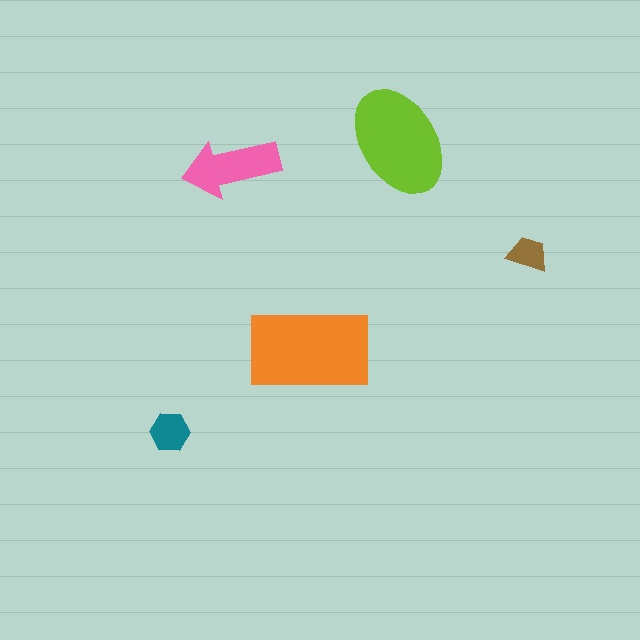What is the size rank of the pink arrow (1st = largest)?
3rd.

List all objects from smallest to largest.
The brown trapezoid, the teal hexagon, the pink arrow, the lime ellipse, the orange rectangle.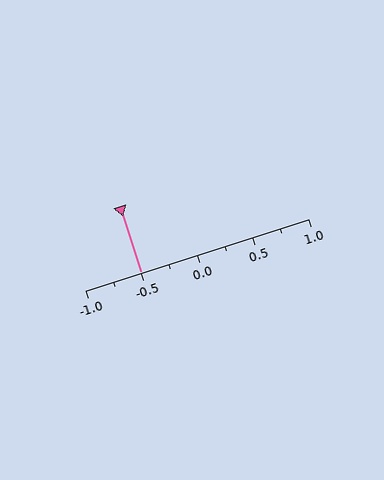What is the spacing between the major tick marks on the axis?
The major ticks are spaced 0.5 apart.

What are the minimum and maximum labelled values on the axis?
The axis runs from -1.0 to 1.0.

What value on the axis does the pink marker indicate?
The marker indicates approximately -0.5.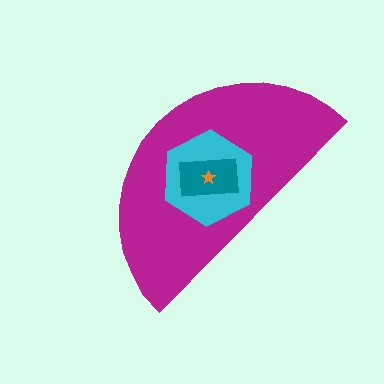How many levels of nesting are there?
4.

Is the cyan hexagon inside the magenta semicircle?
Yes.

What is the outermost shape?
The magenta semicircle.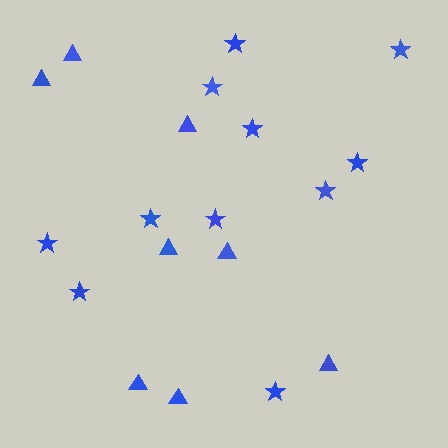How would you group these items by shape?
There are 2 groups: one group of triangles (8) and one group of stars (11).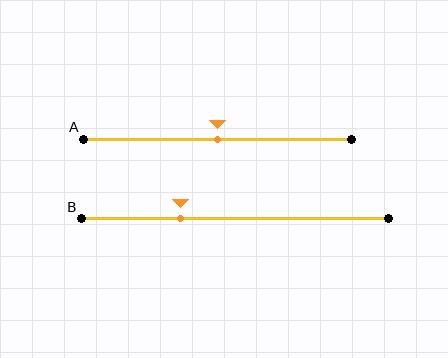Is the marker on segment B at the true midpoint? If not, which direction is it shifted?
No, the marker on segment B is shifted to the left by about 18% of the segment length.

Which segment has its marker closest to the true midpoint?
Segment A has its marker closest to the true midpoint.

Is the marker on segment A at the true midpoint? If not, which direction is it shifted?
Yes, the marker on segment A is at the true midpoint.